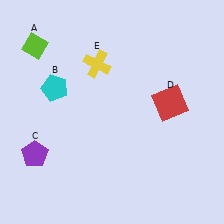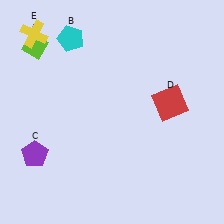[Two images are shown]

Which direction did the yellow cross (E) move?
The yellow cross (E) moved left.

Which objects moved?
The objects that moved are: the cyan pentagon (B), the yellow cross (E).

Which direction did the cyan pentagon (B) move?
The cyan pentagon (B) moved up.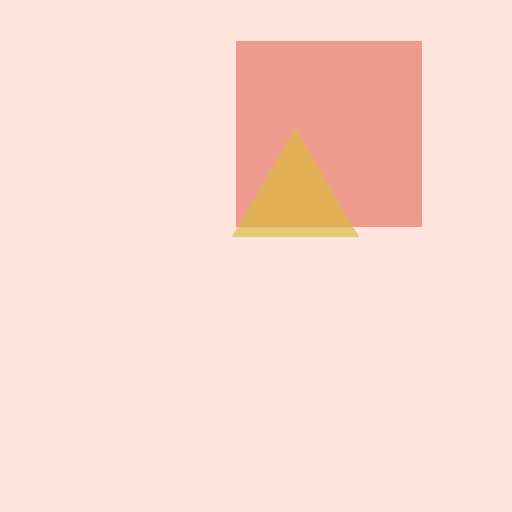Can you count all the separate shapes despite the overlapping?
Yes, there are 2 separate shapes.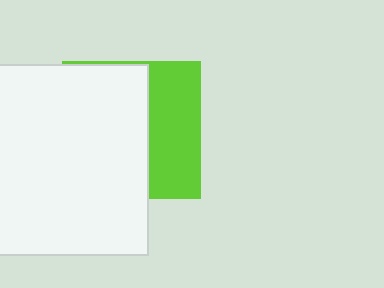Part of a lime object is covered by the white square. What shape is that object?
It is a square.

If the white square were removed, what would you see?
You would see the complete lime square.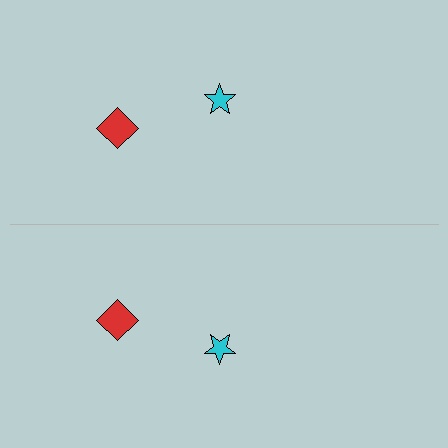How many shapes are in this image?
There are 4 shapes in this image.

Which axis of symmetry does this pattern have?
The pattern has a horizontal axis of symmetry running through the center of the image.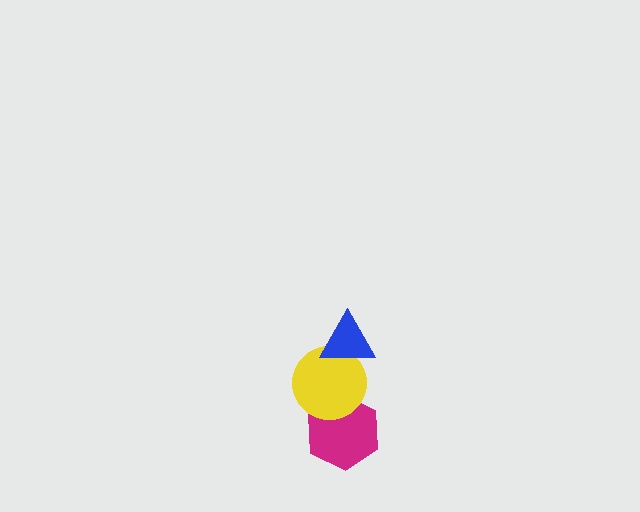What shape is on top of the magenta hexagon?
The yellow circle is on top of the magenta hexagon.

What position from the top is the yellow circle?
The yellow circle is 2nd from the top.